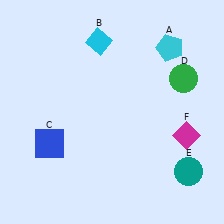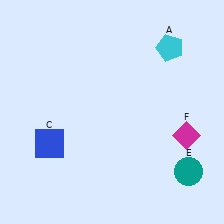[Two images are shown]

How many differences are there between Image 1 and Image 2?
There are 2 differences between the two images.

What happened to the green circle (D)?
The green circle (D) was removed in Image 2. It was in the top-right area of Image 1.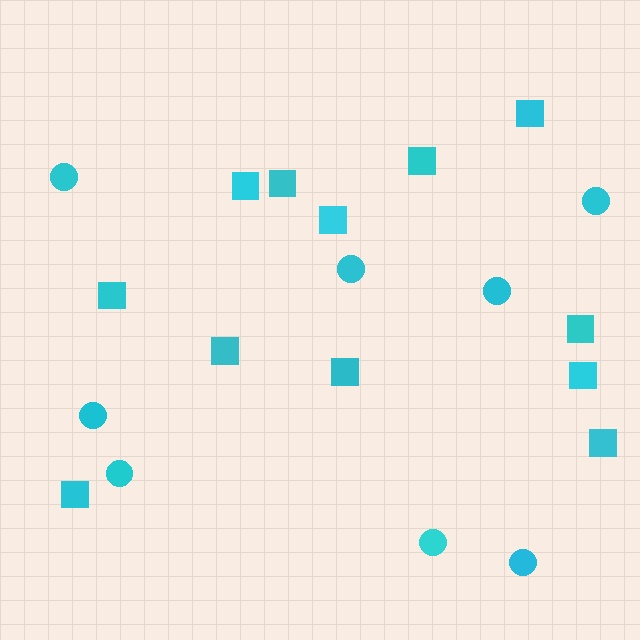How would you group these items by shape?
There are 2 groups: one group of squares (12) and one group of circles (8).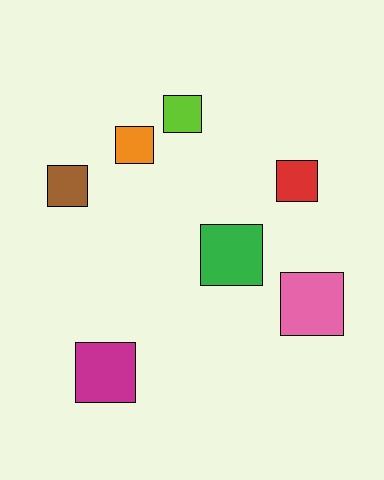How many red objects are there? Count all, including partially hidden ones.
There is 1 red object.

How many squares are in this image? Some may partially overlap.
There are 7 squares.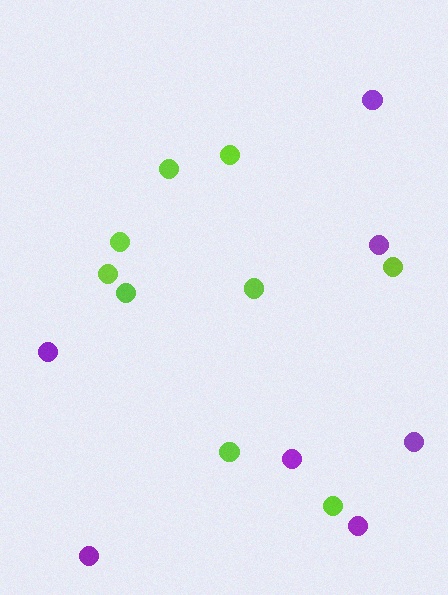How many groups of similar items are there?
There are 2 groups: one group of lime circles (9) and one group of purple circles (7).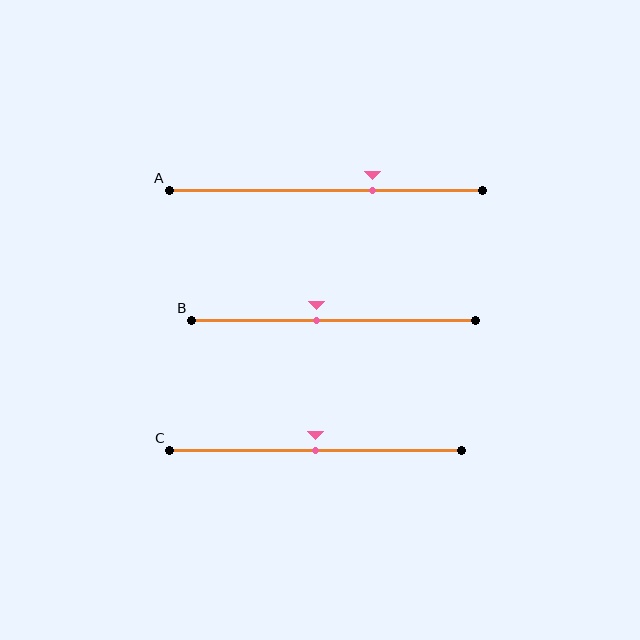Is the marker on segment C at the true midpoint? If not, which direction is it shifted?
Yes, the marker on segment C is at the true midpoint.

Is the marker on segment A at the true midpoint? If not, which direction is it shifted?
No, the marker on segment A is shifted to the right by about 15% of the segment length.